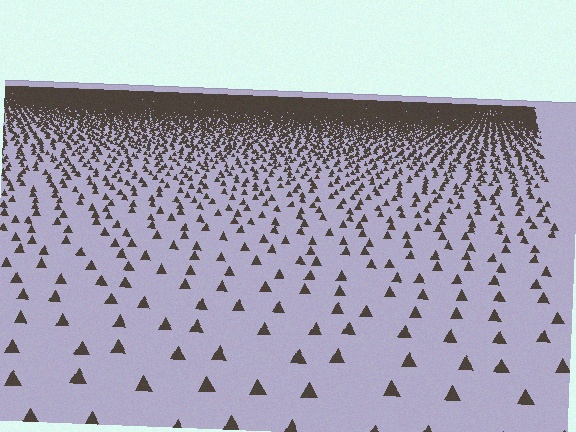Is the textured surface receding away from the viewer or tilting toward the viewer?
The surface is receding away from the viewer. Texture elements get smaller and denser toward the top.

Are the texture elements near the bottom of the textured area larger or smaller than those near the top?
Larger. Near the bottom, elements are closer to the viewer and appear at a bigger on-screen size.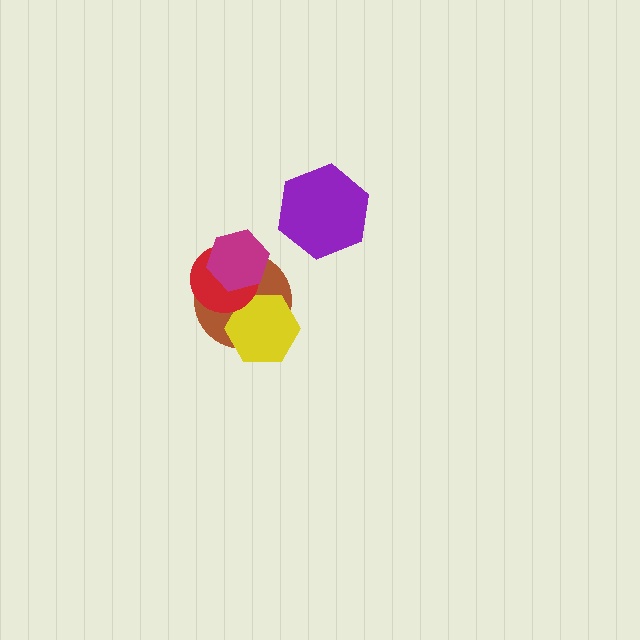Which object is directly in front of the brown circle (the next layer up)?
The yellow hexagon is directly in front of the brown circle.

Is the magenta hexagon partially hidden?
No, no other shape covers it.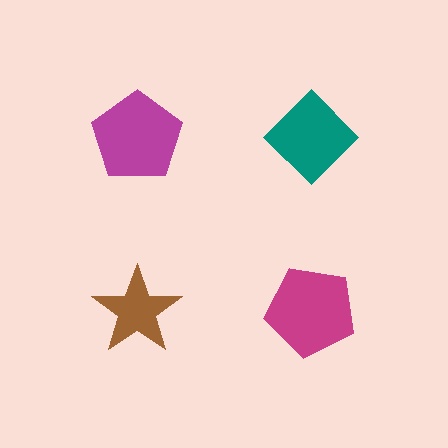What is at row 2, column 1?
A brown star.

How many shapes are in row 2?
2 shapes.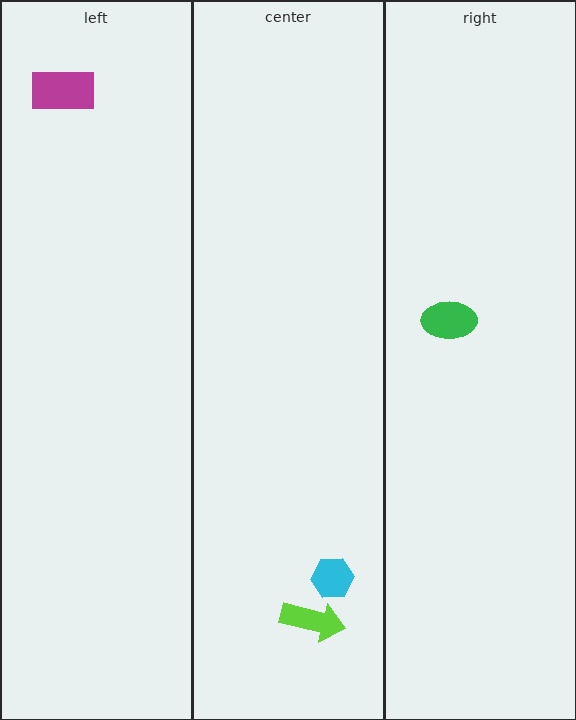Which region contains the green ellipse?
The right region.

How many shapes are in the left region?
1.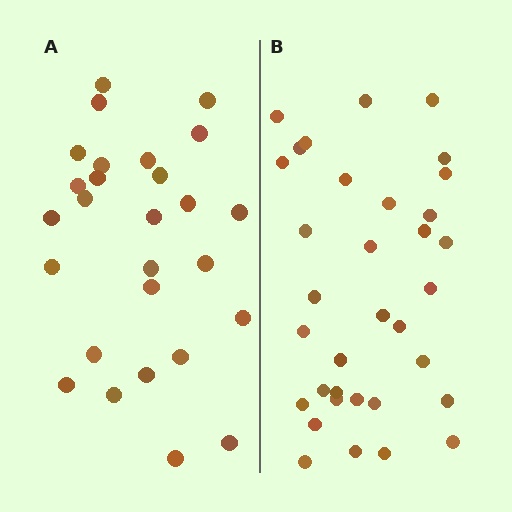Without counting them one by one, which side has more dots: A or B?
Region B (the right region) has more dots.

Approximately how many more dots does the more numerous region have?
Region B has roughly 8 or so more dots than region A.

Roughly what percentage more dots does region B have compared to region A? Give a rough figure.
About 25% more.